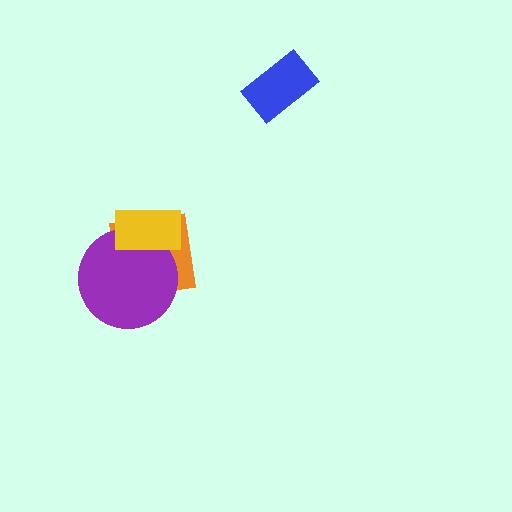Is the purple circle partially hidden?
Yes, it is partially covered by another shape.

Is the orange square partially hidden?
Yes, it is partially covered by another shape.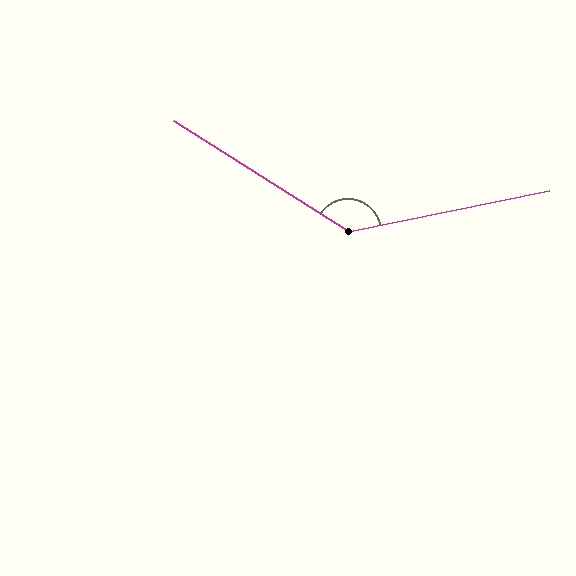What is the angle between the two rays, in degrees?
Approximately 136 degrees.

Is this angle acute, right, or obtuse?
It is obtuse.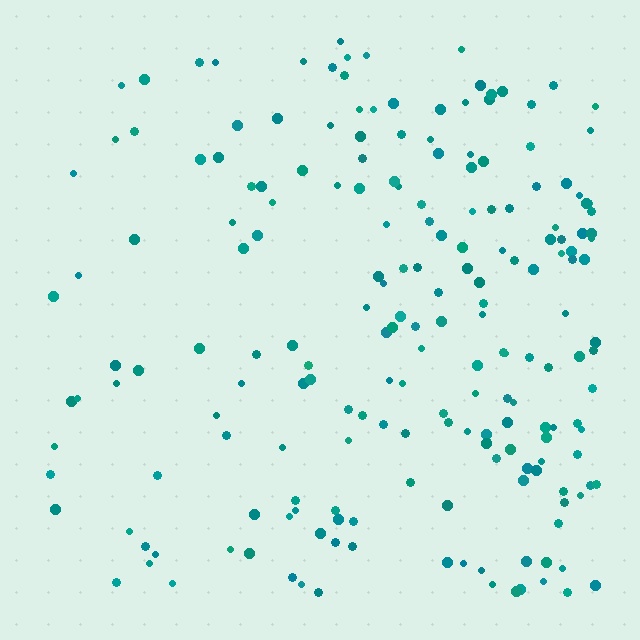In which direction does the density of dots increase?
From left to right, with the right side densest.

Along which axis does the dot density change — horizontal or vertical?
Horizontal.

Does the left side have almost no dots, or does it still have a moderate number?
Still a moderate number, just noticeably fewer than the right.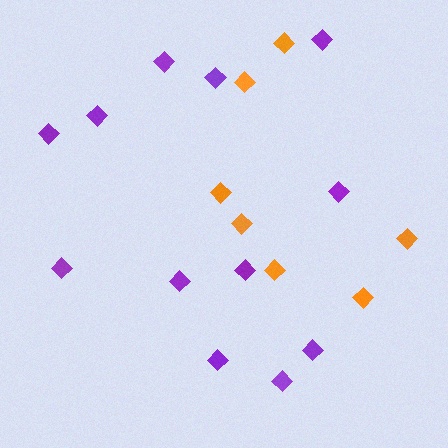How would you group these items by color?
There are 2 groups: one group of orange diamonds (7) and one group of purple diamonds (12).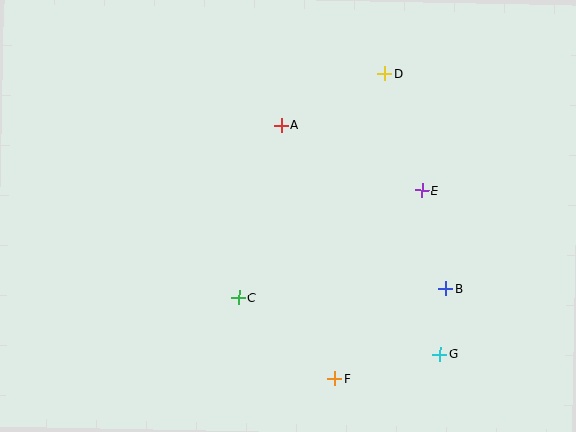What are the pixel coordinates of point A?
Point A is at (281, 125).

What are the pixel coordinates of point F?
Point F is at (335, 379).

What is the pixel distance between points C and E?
The distance between C and E is 213 pixels.